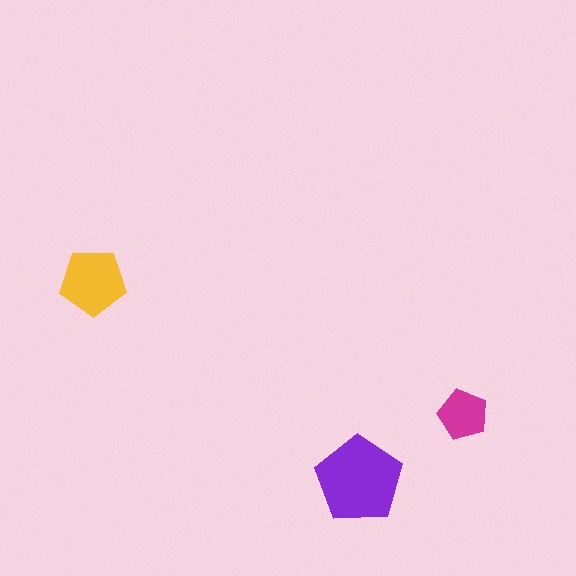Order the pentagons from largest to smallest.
the purple one, the yellow one, the magenta one.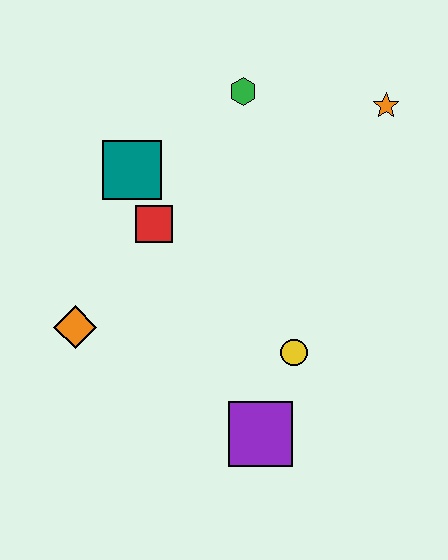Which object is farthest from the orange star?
The orange diamond is farthest from the orange star.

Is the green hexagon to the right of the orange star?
No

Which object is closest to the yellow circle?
The purple square is closest to the yellow circle.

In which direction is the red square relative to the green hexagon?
The red square is below the green hexagon.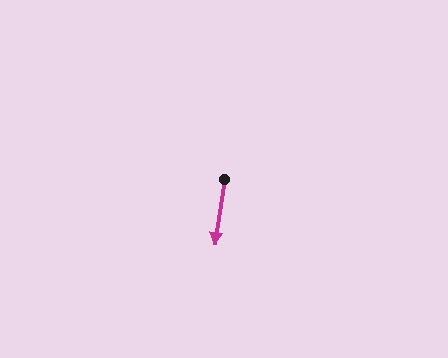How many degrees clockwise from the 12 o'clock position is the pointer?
Approximately 188 degrees.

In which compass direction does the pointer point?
South.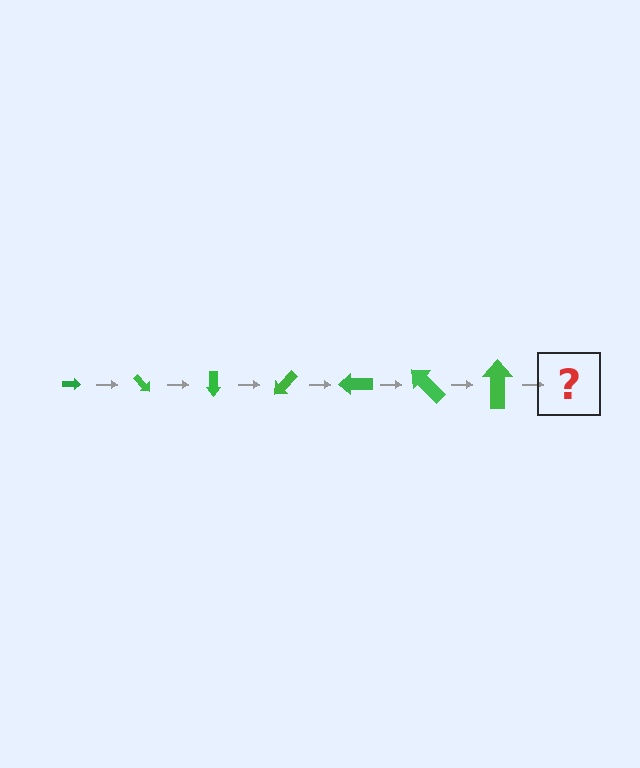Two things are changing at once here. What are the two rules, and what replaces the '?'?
The two rules are that the arrow grows larger each step and it rotates 45 degrees each step. The '?' should be an arrow, larger than the previous one and rotated 315 degrees from the start.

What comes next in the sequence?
The next element should be an arrow, larger than the previous one and rotated 315 degrees from the start.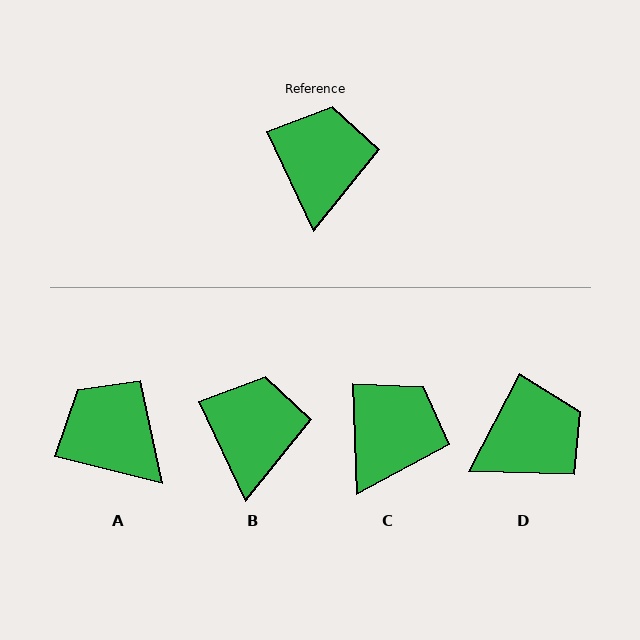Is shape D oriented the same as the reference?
No, it is off by about 53 degrees.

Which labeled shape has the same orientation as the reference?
B.